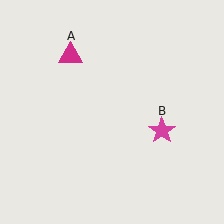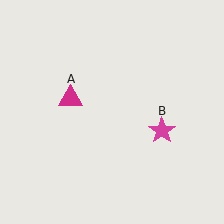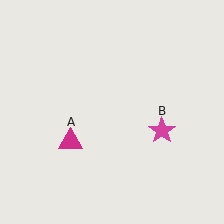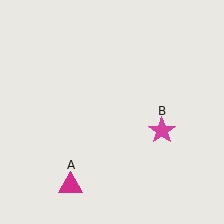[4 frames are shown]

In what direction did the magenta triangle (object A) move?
The magenta triangle (object A) moved down.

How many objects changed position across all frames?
1 object changed position: magenta triangle (object A).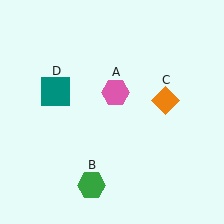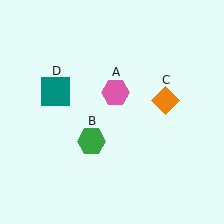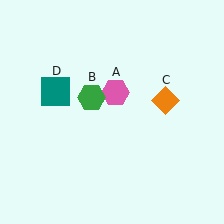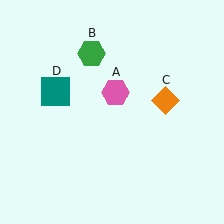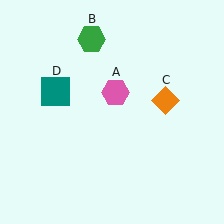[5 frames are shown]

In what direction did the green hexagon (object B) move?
The green hexagon (object B) moved up.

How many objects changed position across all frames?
1 object changed position: green hexagon (object B).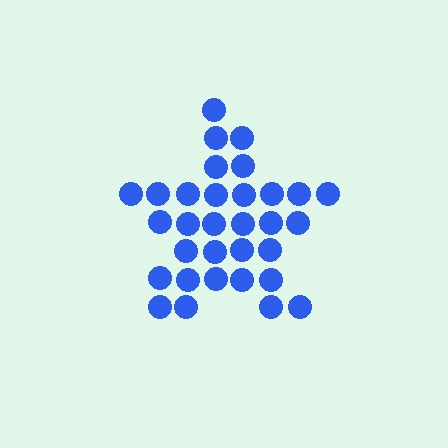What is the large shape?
The large shape is a star.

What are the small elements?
The small elements are circles.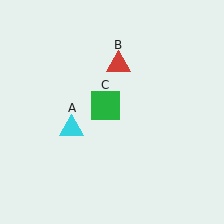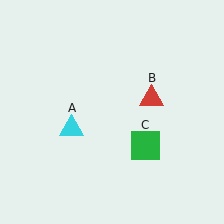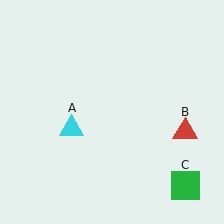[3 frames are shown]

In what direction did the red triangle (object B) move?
The red triangle (object B) moved down and to the right.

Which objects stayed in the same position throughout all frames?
Cyan triangle (object A) remained stationary.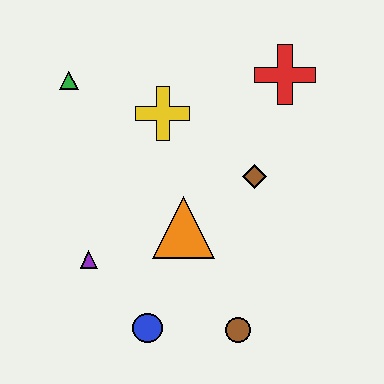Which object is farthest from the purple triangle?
The red cross is farthest from the purple triangle.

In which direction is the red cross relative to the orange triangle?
The red cross is above the orange triangle.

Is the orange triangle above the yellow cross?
No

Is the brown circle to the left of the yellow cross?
No